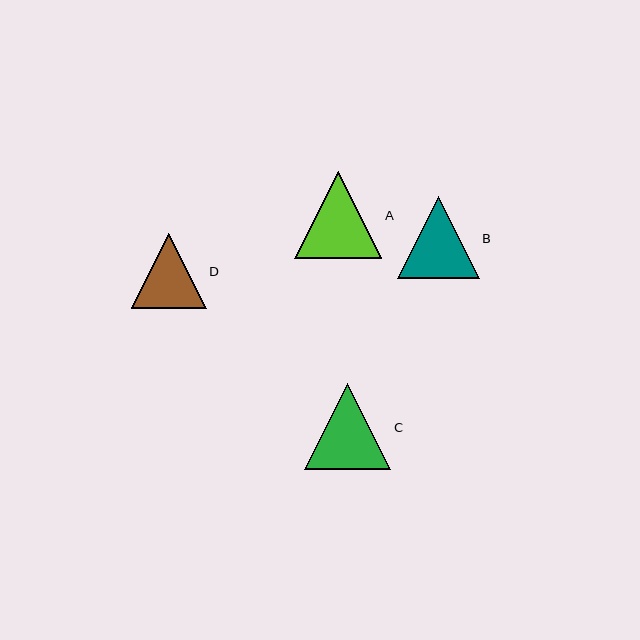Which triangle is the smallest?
Triangle D is the smallest with a size of approximately 75 pixels.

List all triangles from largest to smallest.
From largest to smallest: A, C, B, D.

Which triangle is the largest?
Triangle A is the largest with a size of approximately 87 pixels.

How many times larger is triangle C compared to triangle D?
Triangle C is approximately 1.1 times the size of triangle D.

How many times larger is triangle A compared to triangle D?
Triangle A is approximately 1.2 times the size of triangle D.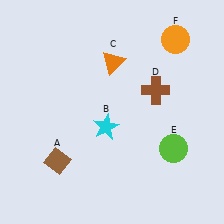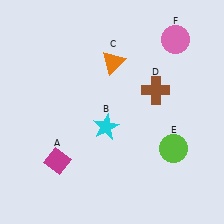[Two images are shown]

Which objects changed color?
A changed from brown to magenta. F changed from orange to pink.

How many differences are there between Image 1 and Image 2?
There are 2 differences between the two images.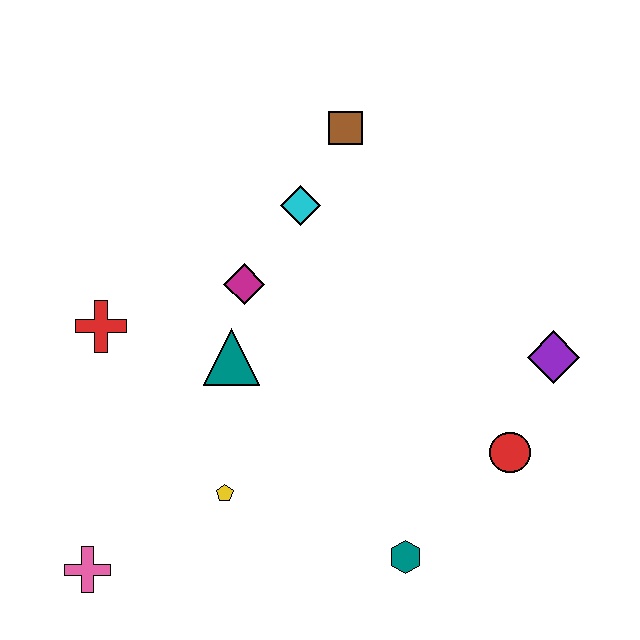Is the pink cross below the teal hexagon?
Yes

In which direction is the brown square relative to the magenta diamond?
The brown square is above the magenta diamond.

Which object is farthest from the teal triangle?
The purple diamond is farthest from the teal triangle.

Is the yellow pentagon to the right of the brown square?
No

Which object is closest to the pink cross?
The yellow pentagon is closest to the pink cross.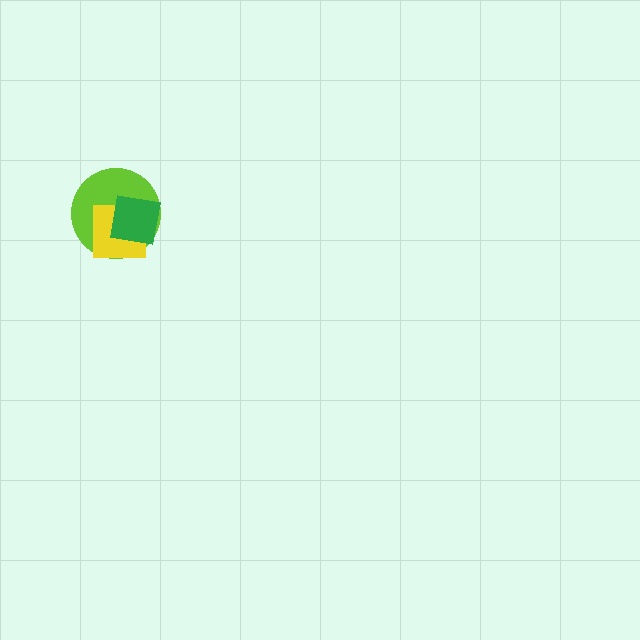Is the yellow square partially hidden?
Yes, it is partially covered by another shape.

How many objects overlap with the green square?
2 objects overlap with the green square.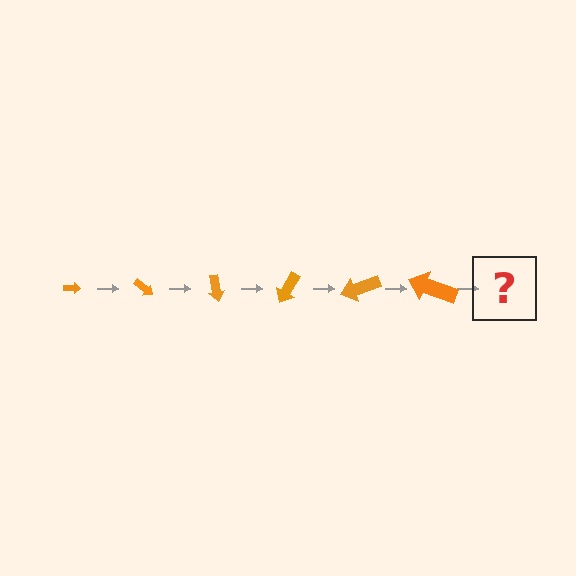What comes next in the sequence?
The next element should be an arrow, larger than the previous one and rotated 240 degrees from the start.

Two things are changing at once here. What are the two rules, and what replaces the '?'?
The two rules are that the arrow grows larger each step and it rotates 40 degrees each step. The '?' should be an arrow, larger than the previous one and rotated 240 degrees from the start.